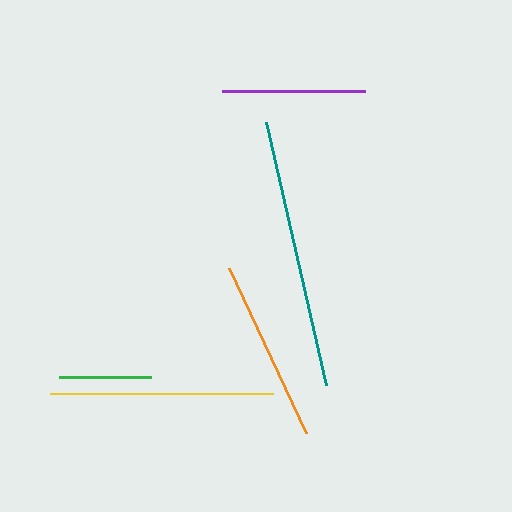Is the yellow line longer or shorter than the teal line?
The teal line is longer than the yellow line.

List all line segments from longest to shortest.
From longest to shortest: teal, yellow, orange, purple, green.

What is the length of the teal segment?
The teal segment is approximately 269 pixels long.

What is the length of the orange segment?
The orange segment is approximately 182 pixels long.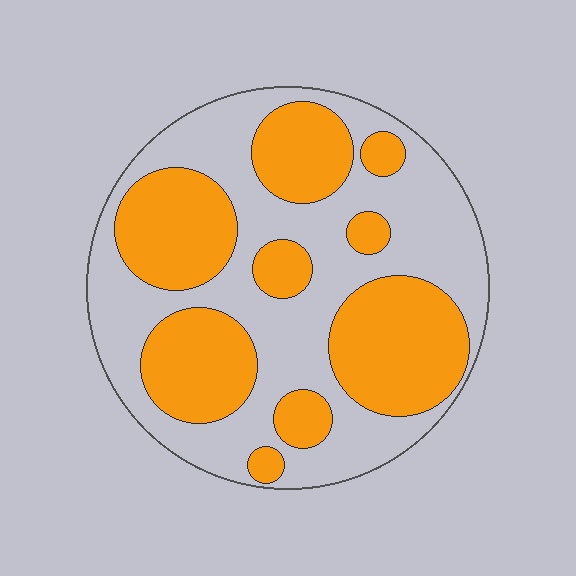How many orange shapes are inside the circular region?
9.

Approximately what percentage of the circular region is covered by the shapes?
Approximately 45%.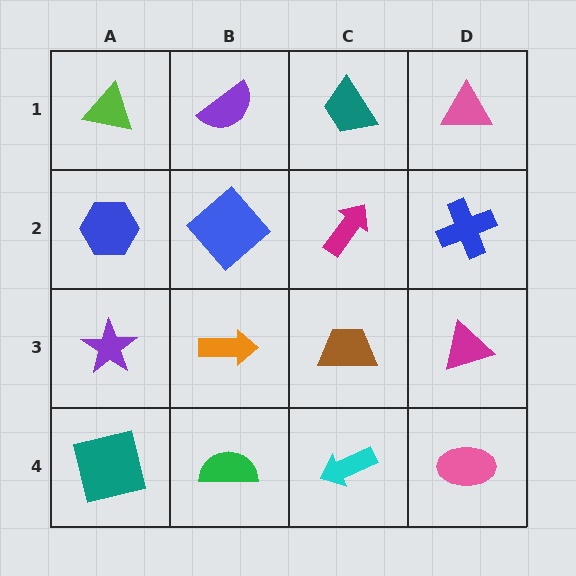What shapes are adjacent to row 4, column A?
A purple star (row 3, column A), a green semicircle (row 4, column B).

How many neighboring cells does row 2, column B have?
4.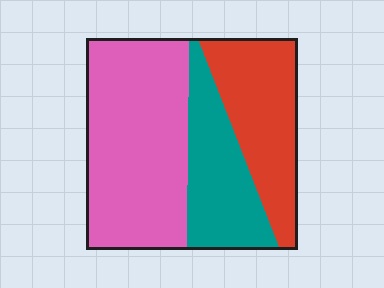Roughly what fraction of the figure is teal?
Teal takes up between a sixth and a third of the figure.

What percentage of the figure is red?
Red takes up between a sixth and a third of the figure.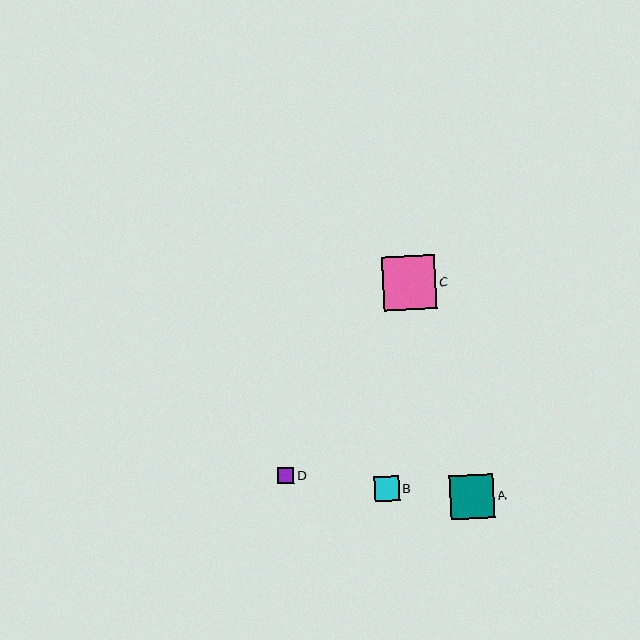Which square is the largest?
Square C is the largest with a size of approximately 54 pixels.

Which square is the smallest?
Square D is the smallest with a size of approximately 16 pixels.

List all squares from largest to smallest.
From largest to smallest: C, A, B, D.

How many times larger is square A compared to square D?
Square A is approximately 2.7 times the size of square D.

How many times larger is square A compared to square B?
Square A is approximately 1.8 times the size of square B.